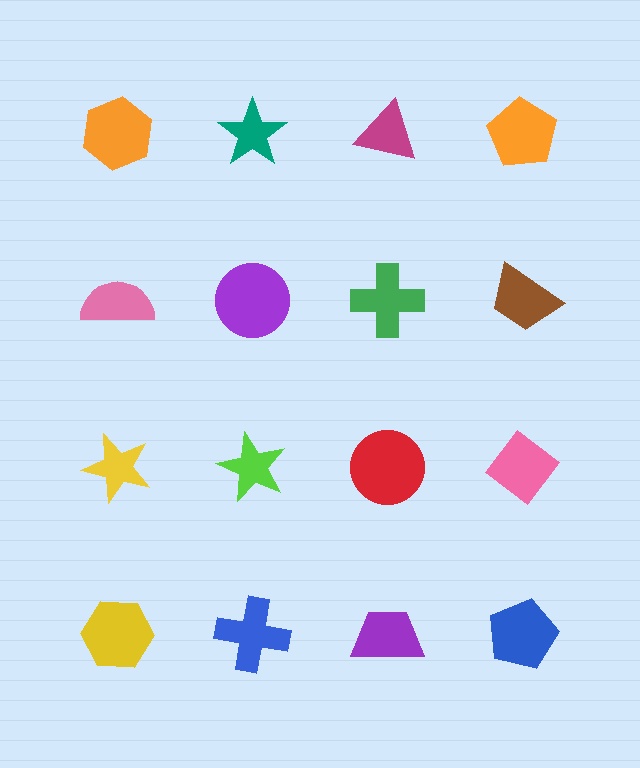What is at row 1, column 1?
An orange hexagon.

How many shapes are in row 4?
4 shapes.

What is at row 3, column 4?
A pink diamond.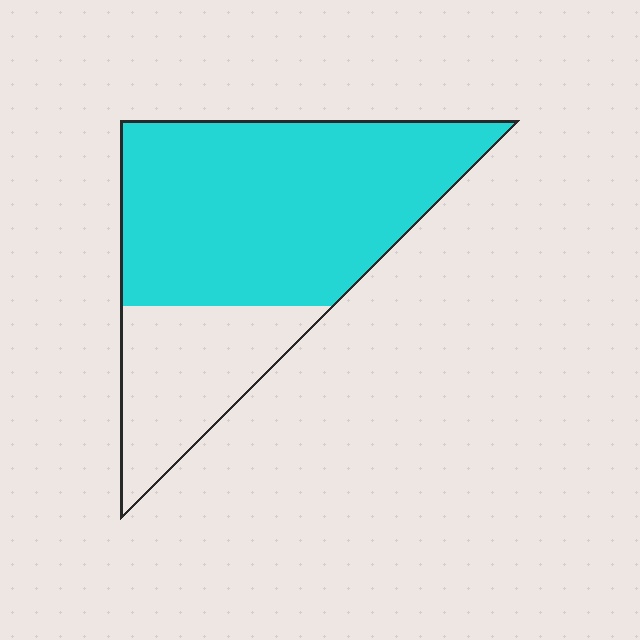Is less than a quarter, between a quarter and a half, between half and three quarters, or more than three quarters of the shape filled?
Between half and three quarters.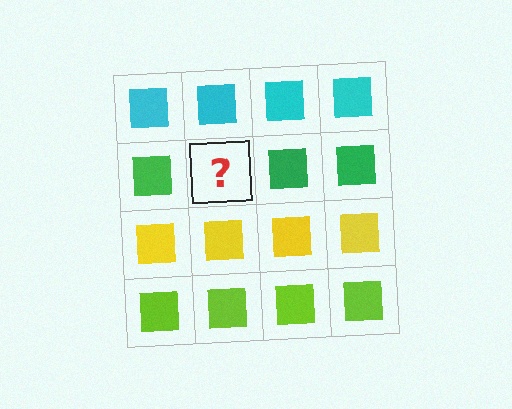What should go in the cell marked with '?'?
The missing cell should contain a green square.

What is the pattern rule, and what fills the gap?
The rule is that each row has a consistent color. The gap should be filled with a green square.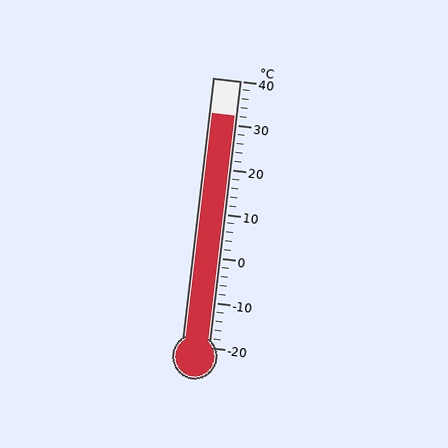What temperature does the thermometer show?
The thermometer shows approximately 32°C.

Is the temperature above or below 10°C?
The temperature is above 10°C.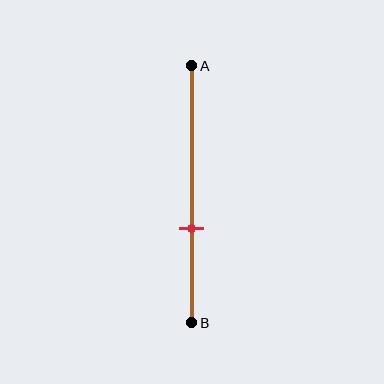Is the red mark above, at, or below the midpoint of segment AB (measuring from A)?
The red mark is below the midpoint of segment AB.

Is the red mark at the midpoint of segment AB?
No, the mark is at about 65% from A, not at the 50% midpoint.